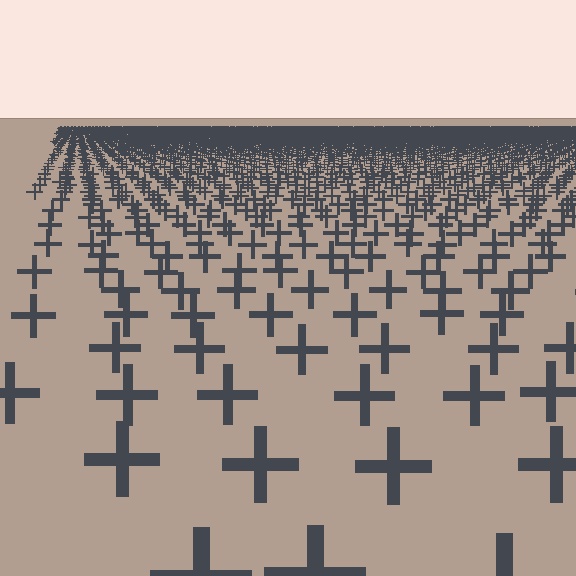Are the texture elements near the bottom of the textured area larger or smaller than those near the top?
Larger. Near the bottom, elements are closer to the viewer and appear at a bigger on-screen size.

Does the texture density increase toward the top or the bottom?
Density increases toward the top.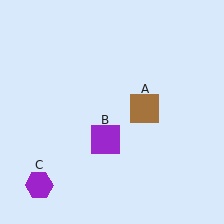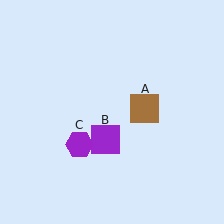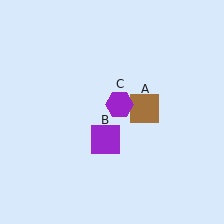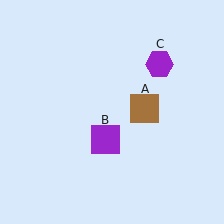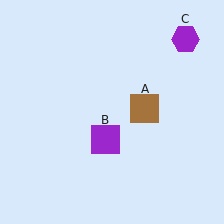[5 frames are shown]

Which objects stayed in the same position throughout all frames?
Brown square (object A) and purple square (object B) remained stationary.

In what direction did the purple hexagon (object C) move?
The purple hexagon (object C) moved up and to the right.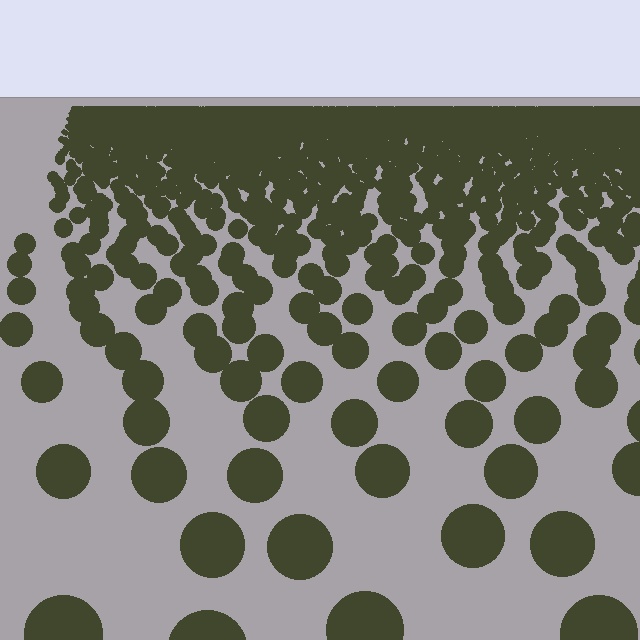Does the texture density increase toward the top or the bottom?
Density increases toward the top.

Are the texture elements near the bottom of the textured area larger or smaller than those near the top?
Larger. Near the bottom, elements are closer to the viewer and appear at a bigger on-screen size.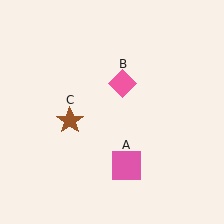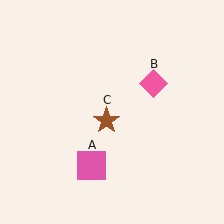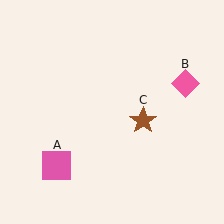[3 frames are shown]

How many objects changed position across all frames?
3 objects changed position: pink square (object A), pink diamond (object B), brown star (object C).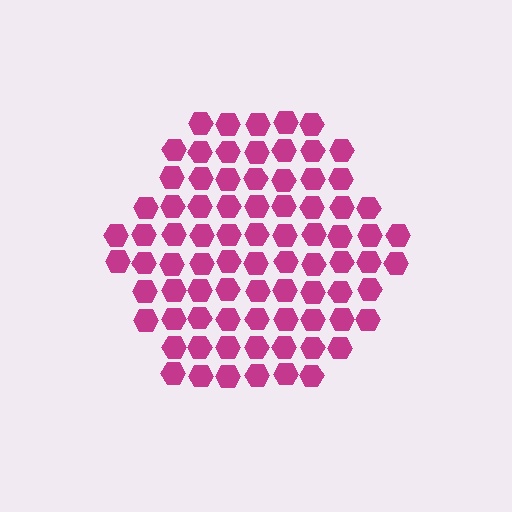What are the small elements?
The small elements are hexagons.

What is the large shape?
The large shape is a hexagon.